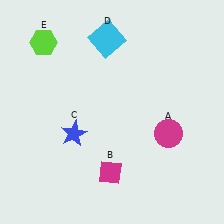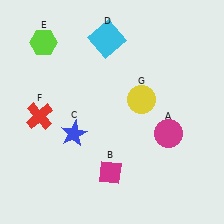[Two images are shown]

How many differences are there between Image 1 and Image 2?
There are 2 differences between the two images.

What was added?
A red cross (F), a yellow circle (G) were added in Image 2.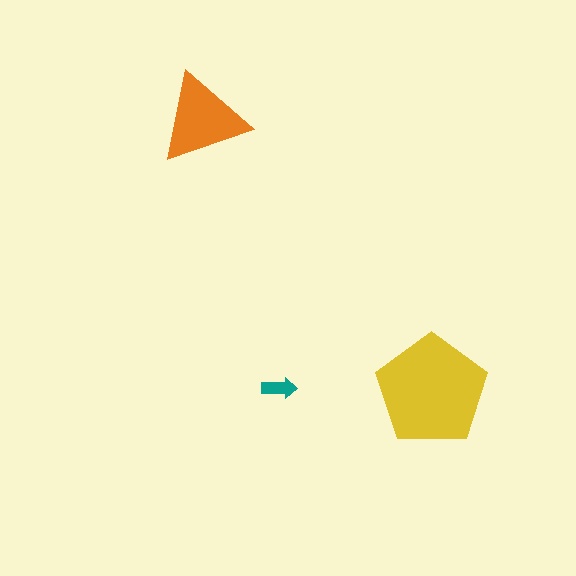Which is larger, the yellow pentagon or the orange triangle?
The yellow pentagon.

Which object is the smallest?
The teal arrow.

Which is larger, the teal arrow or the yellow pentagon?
The yellow pentagon.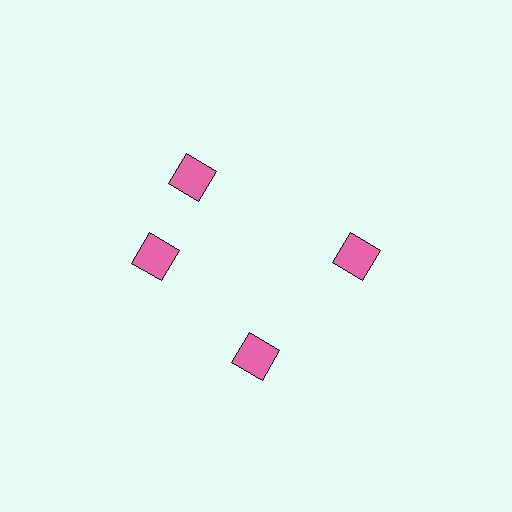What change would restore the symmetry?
The symmetry would be restored by rotating it back into even spacing with its neighbors so that all 4 diamonds sit at equal angles and equal distance from the center.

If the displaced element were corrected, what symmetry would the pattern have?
It would have 4-fold rotational symmetry — the pattern would map onto itself every 90 degrees.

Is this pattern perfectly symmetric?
No. The 4 pink diamonds are arranged in a ring, but one element near the 12 o'clock position is rotated out of alignment along the ring, breaking the 4-fold rotational symmetry.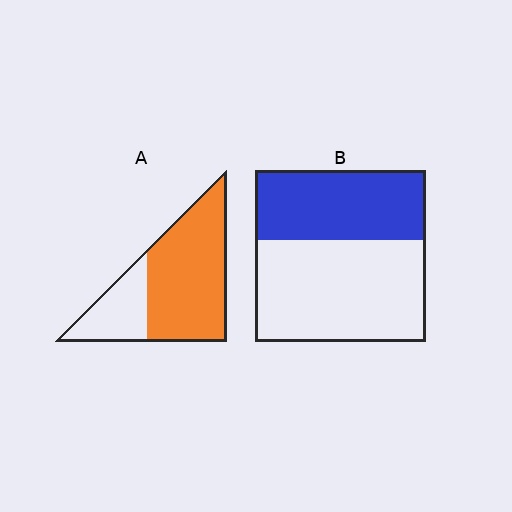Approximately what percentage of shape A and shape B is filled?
A is approximately 70% and B is approximately 40%.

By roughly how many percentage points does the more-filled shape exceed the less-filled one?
By roughly 30 percentage points (A over B).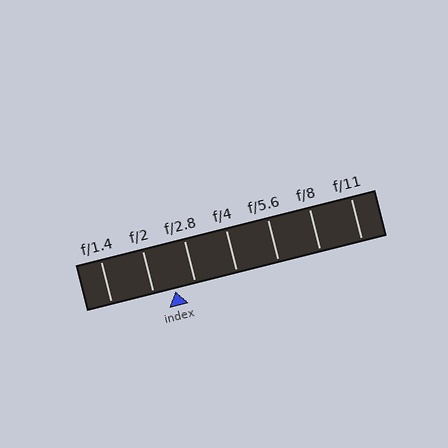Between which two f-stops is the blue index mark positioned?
The index mark is between f/2 and f/2.8.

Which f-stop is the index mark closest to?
The index mark is closest to f/2.8.